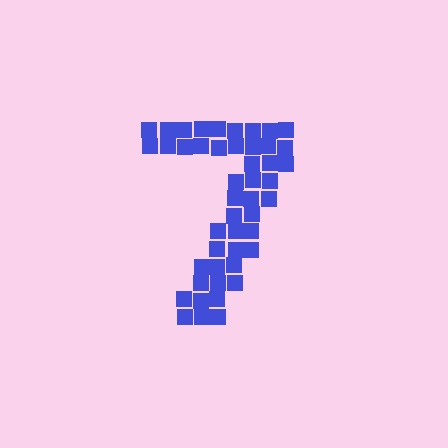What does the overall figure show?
The overall figure shows the digit 7.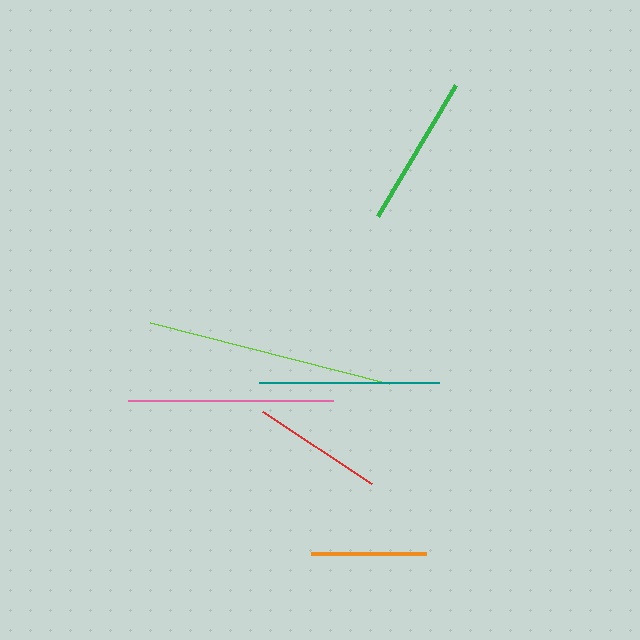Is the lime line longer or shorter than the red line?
The lime line is longer than the red line.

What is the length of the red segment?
The red segment is approximately 131 pixels long.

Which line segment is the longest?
The lime line is the longest at approximately 247 pixels.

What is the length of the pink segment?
The pink segment is approximately 205 pixels long.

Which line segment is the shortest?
The orange line is the shortest at approximately 115 pixels.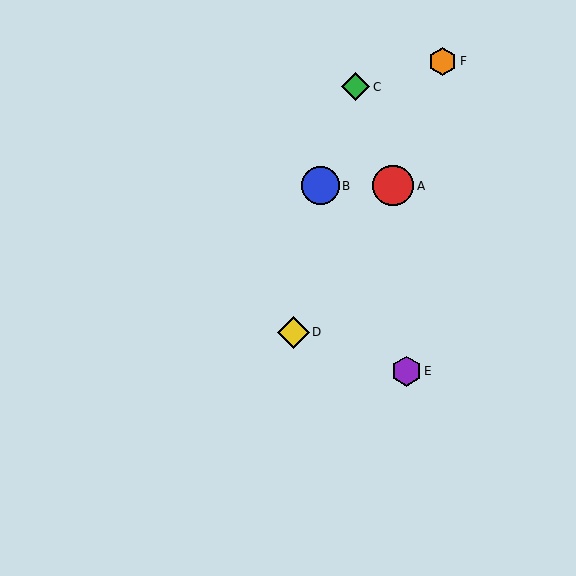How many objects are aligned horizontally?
2 objects (A, B) are aligned horizontally.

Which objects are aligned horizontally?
Objects A, B are aligned horizontally.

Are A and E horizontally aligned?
No, A is at y≈186 and E is at y≈371.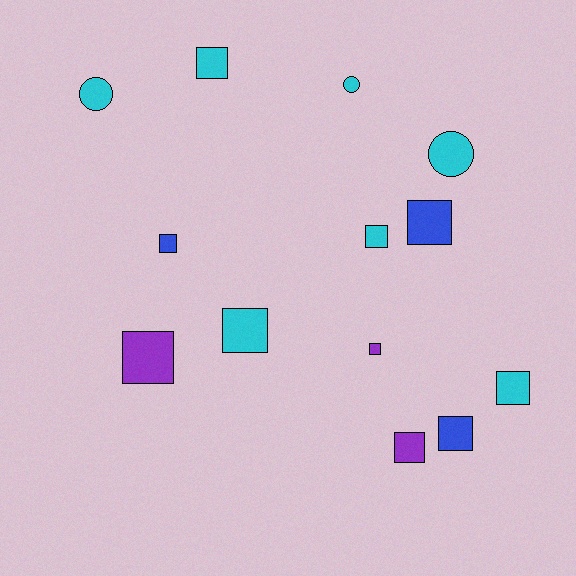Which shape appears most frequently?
Square, with 10 objects.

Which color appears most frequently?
Cyan, with 7 objects.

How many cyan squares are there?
There are 4 cyan squares.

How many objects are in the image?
There are 13 objects.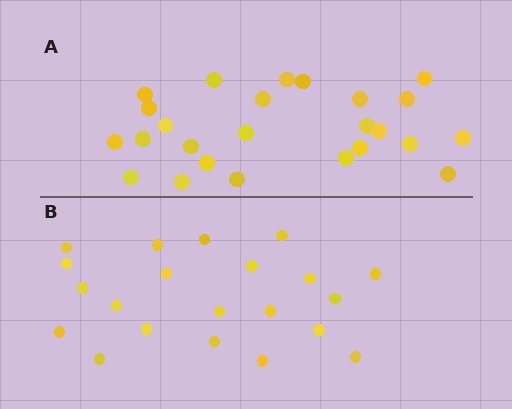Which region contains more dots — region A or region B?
Region A (the top region) has more dots.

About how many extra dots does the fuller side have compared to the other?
Region A has about 4 more dots than region B.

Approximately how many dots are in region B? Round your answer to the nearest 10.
About 20 dots. (The exact count is 21, which rounds to 20.)